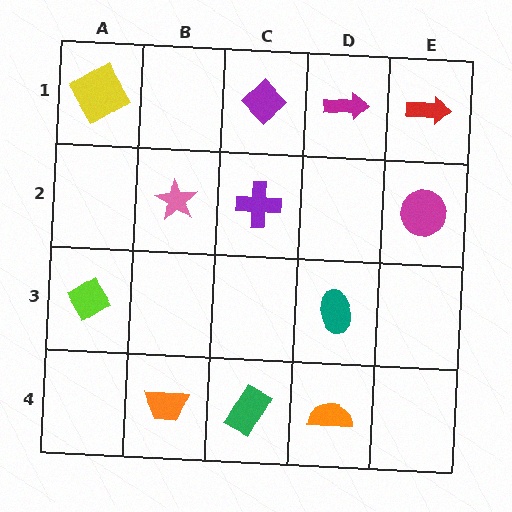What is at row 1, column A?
A yellow diamond.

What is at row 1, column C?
A purple diamond.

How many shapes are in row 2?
3 shapes.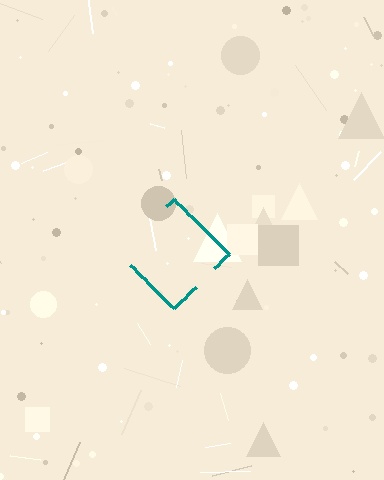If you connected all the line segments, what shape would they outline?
They would outline a diamond.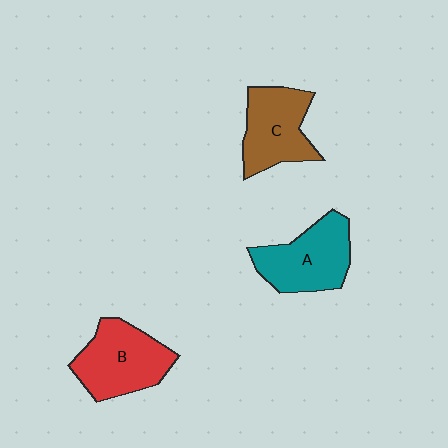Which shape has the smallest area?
Shape C (brown).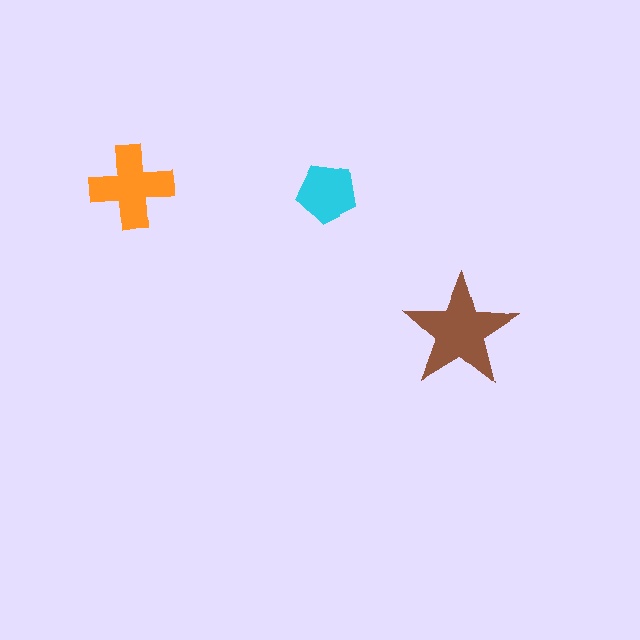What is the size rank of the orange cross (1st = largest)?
2nd.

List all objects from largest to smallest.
The brown star, the orange cross, the cyan pentagon.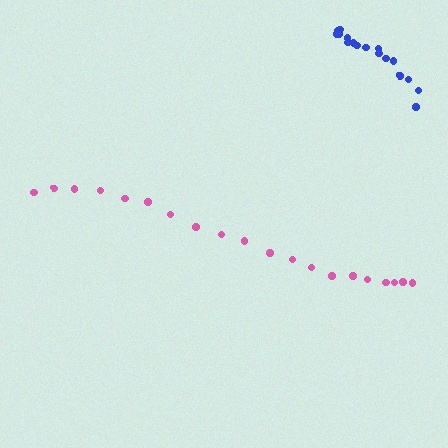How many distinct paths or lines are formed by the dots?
There are 2 distinct paths.